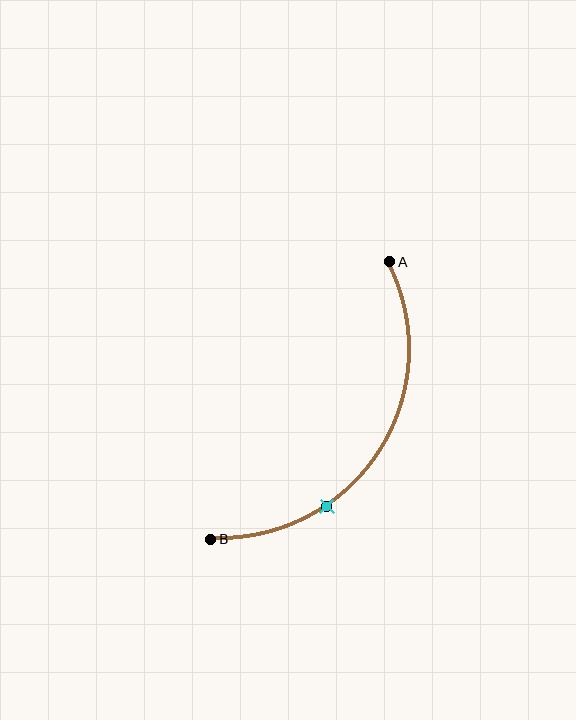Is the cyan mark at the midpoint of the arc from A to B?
No. The cyan mark lies on the arc but is closer to endpoint B. The arc midpoint would be at the point on the curve equidistant along the arc from both A and B.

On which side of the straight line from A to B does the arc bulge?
The arc bulges to the right of the straight line connecting A and B.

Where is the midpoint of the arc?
The arc midpoint is the point on the curve farthest from the straight line joining A and B. It sits to the right of that line.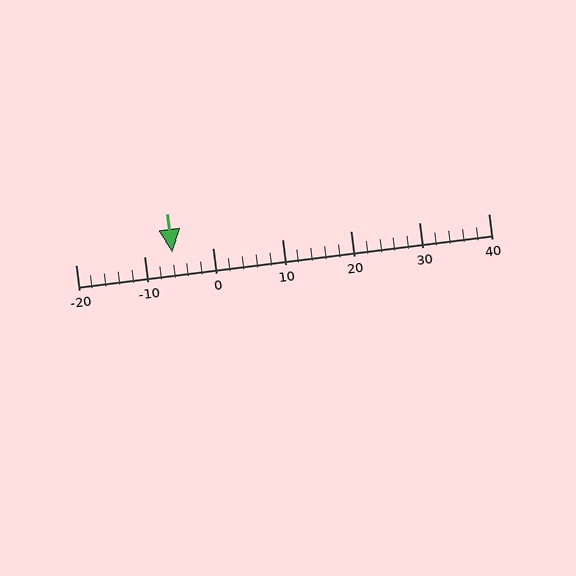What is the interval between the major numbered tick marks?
The major tick marks are spaced 10 units apart.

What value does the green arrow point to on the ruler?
The green arrow points to approximately -6.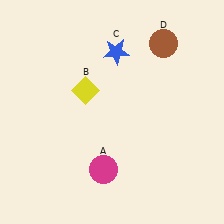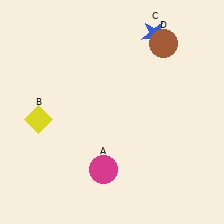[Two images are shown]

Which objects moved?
The objects that moved are: the yellow diamond (B), the blue star (C).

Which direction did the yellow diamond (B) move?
The yellow diamond (B) moved left.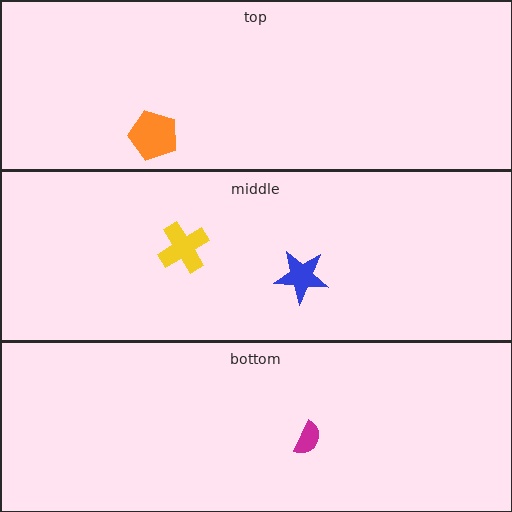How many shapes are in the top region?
1.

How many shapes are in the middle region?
2.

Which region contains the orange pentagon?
The top region.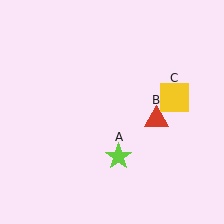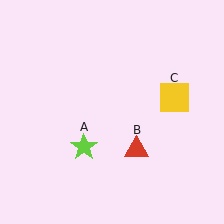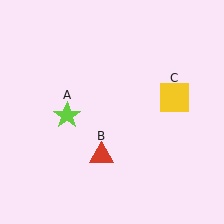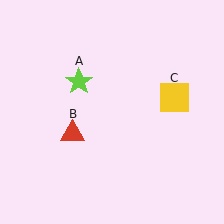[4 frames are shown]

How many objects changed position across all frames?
2 objects changed position: lime star (object A), red triangle (object B).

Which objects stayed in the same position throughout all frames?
Yellow square (object C) remained stationary.